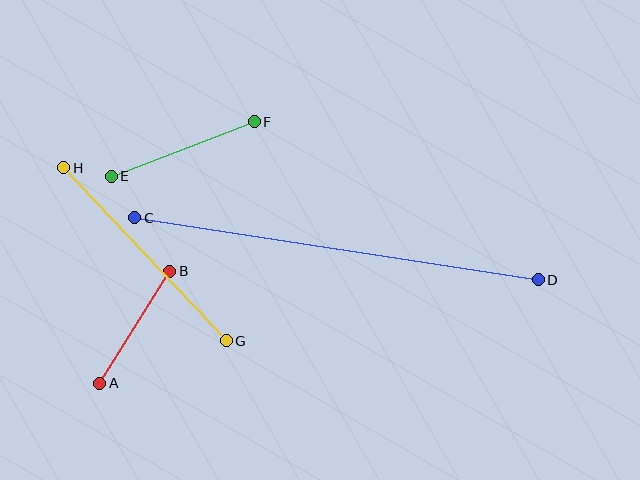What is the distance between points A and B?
The distance is approximately 132 pixels.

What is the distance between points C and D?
The distance is approximately 408 pixels.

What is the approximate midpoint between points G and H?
The midpoint is at approximately (145, 254) pixels.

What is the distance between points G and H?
The distance is approximately 237 pixels.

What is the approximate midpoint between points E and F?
The midpoint is at approximately (183, 149) pixels.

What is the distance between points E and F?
The distance is approximately 153 pixels.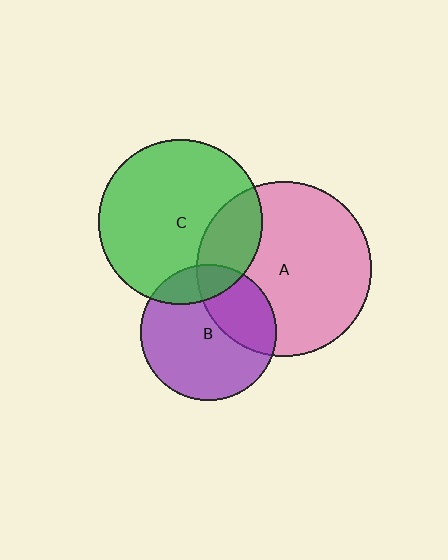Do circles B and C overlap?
Yes.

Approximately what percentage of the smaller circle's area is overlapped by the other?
Approximately 15%.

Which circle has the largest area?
Circle A (pink).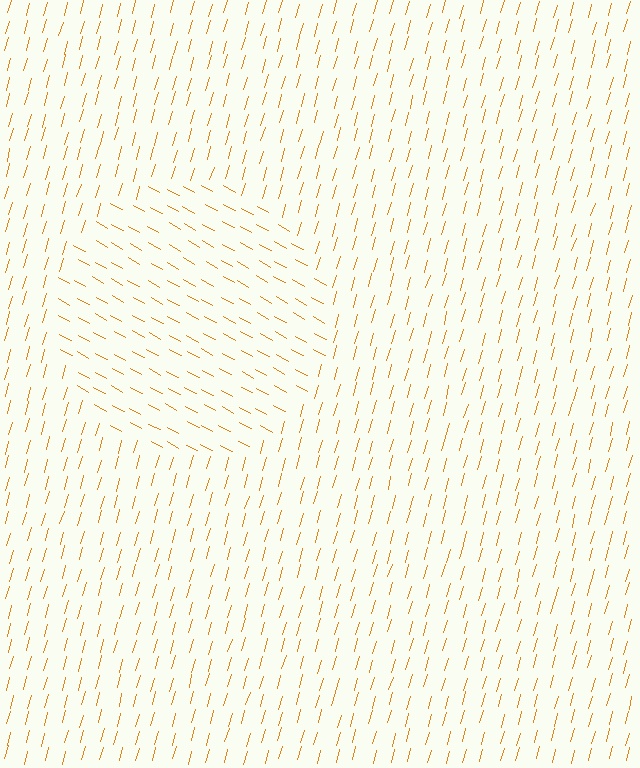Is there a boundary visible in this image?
Yes, there is a texture boundary formed by a change in line orientation.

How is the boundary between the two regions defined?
The boundary is defined purely by a change in line orientation (approximately 76 degrees difference). All lines are the same color and thickness.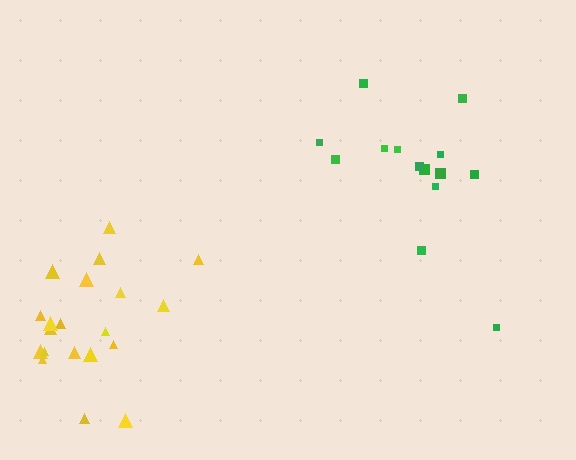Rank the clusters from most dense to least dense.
yellow, green.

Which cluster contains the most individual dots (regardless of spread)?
Yellow (20).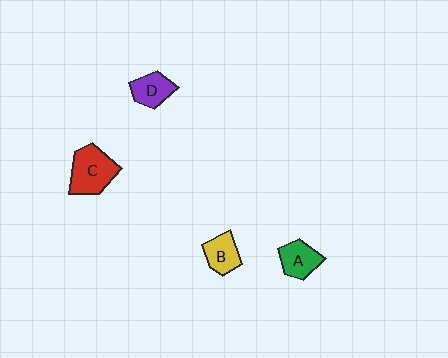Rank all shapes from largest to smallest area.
From largest to smallest: C (red), A (green), B (yellow), D (purple).